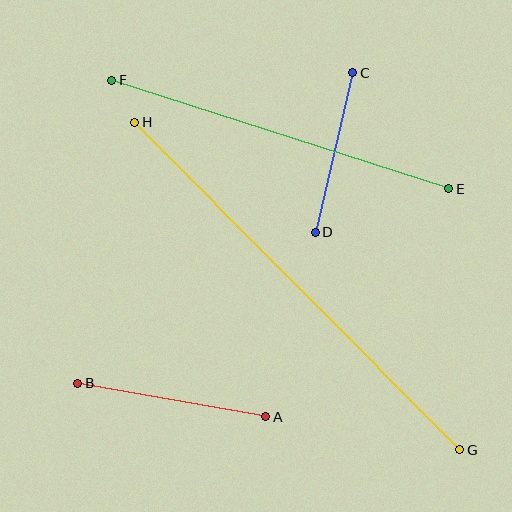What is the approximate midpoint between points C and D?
The midpoint is at approximately (334, 152) pixels.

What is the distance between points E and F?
The distance is approximately 354 pixels.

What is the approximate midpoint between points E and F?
The midpoint is at approximately (280, 134) pixels.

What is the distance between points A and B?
The distance is approximately 191 pixels.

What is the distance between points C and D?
The distance is approximately 164 pixels.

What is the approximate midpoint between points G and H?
The midpoint is at approximately (297, 286) pixels.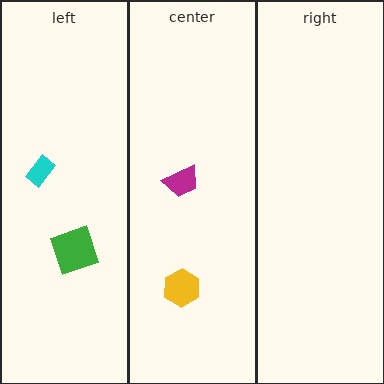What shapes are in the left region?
The green square, the cyan rectangle.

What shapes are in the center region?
The magenta trapezoid, the yellow hexagon.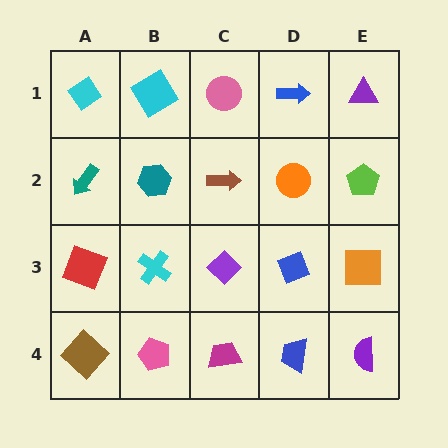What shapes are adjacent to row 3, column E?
A lime pentagon (row 2, column E), a purple semicircle (row 4, column E), a blue diamond (row 3, column D).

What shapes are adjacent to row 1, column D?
An orange circle (row 2, column D), a pink circle (row 1, column C), a purple triangle (row 1, column E).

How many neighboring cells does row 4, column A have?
2.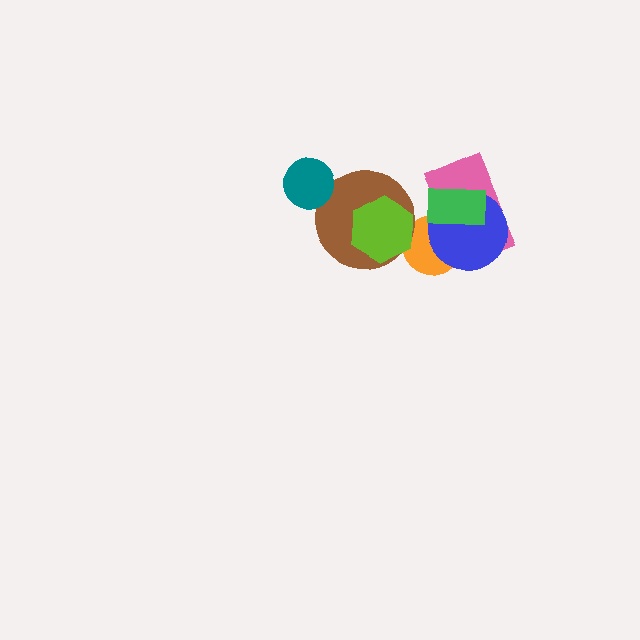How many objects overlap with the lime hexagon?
2 objects overlap with the lime hexagon.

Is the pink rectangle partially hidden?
Yes, it is partially covered by another shape.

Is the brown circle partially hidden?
Yes, it is partially covered by another shape.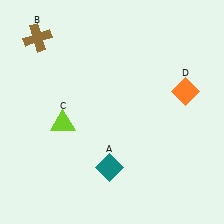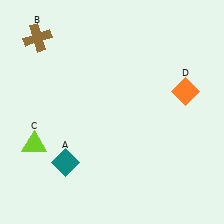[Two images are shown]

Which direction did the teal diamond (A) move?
The teal diamond (A) moved left.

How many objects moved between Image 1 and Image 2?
2 objects moved between the two images.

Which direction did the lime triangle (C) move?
The lime triangle (C) moved left.